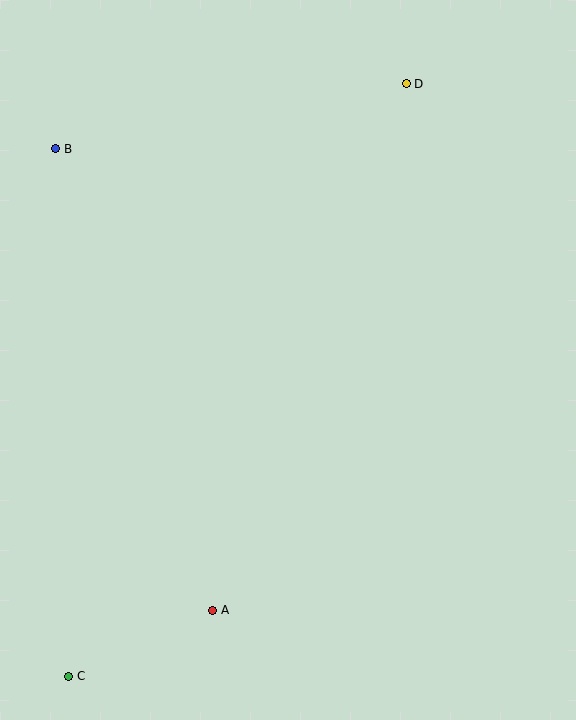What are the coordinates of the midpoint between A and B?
The midpoint between A and B is at (134, 379).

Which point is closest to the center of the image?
Point A at (213, 610) is closest to the center.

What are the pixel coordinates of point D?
Point D is at (406, 84).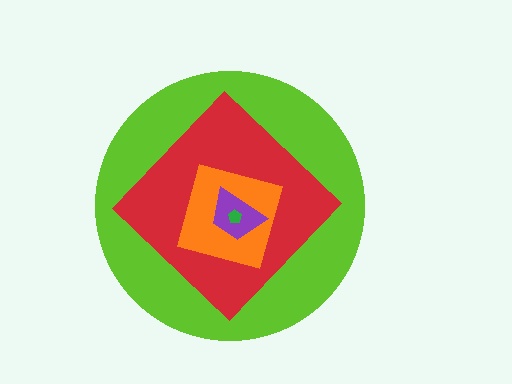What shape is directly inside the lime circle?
The red diamond.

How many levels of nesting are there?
5.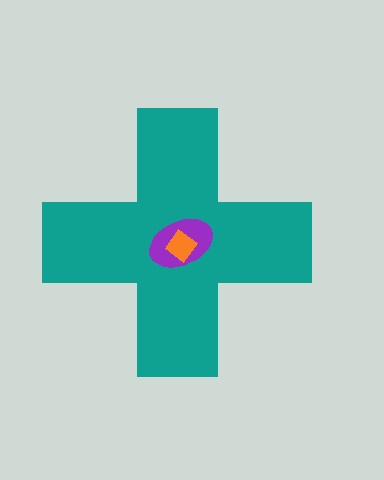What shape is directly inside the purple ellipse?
The orange diamond.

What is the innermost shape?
The orange diamond.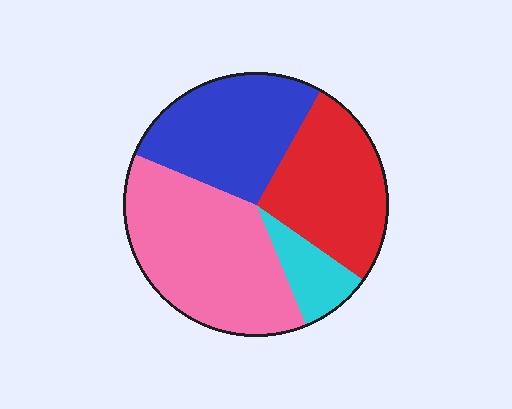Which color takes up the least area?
Cyan, at roughly 10%.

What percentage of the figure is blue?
Blue takes up about one quarter (1/4) of the figure.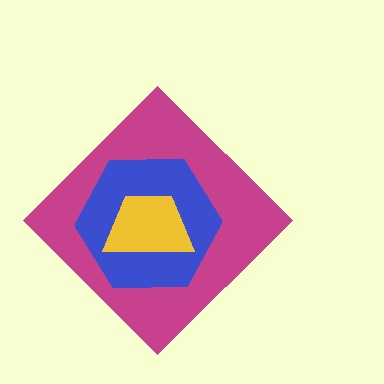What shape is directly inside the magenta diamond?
The blue hexagon.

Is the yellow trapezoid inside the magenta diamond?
Yes.